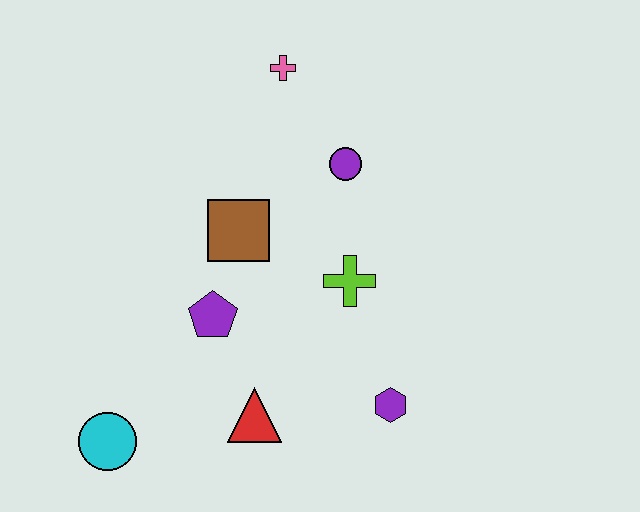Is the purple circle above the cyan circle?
Yes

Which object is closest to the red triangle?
The purple pentagon is closest to the red triangle.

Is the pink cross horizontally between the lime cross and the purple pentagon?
Yes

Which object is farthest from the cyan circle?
The pink cross is farthest from the cyan circle.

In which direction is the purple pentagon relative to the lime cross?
The purple pentagon is to the left of the lime cross.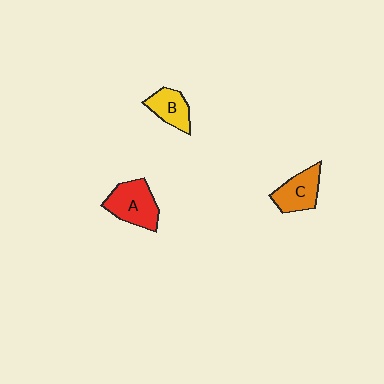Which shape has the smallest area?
Shape B (yellow).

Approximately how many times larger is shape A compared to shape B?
Approximately 1.5 times.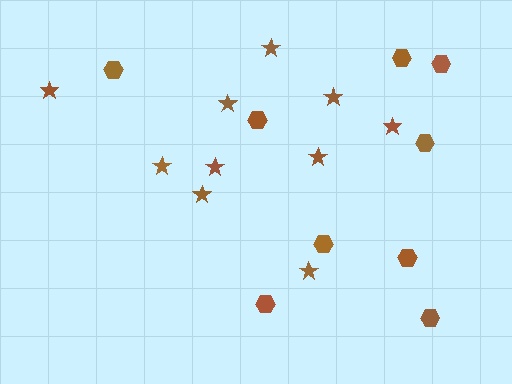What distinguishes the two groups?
There are 2 groups: one group of stars (10) and one group of hexagons (9).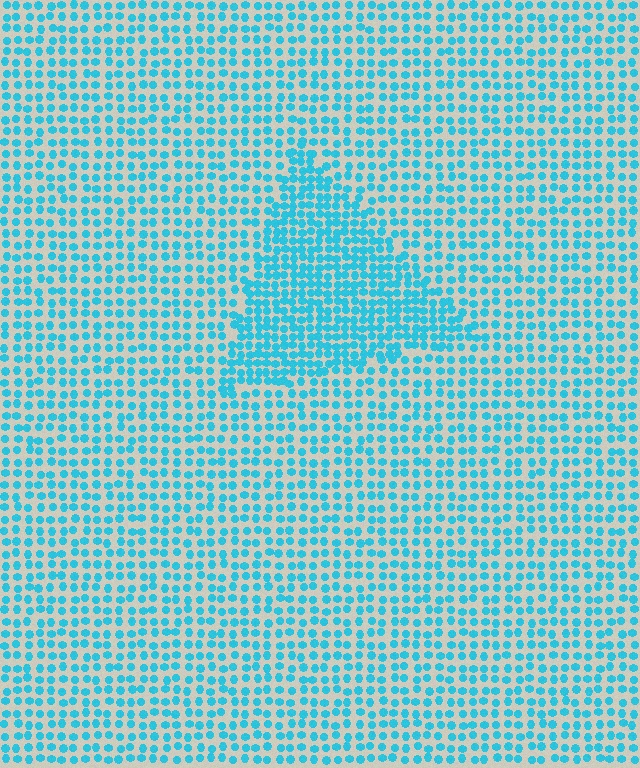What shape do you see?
I see a triangle.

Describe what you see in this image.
The image contains small cyan elements arranged at two different densities. A triangle-shaped region is visible where the elements are more densely packed than the surrounding area.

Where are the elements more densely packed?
The elements are more densely packed inside the triangle boundary.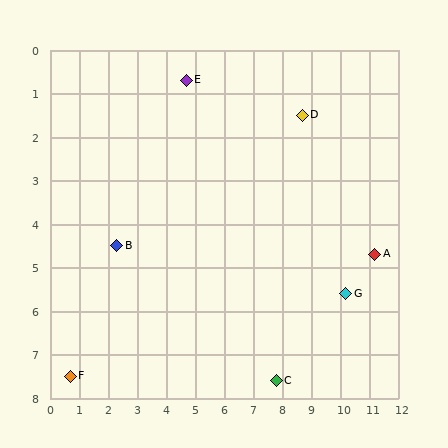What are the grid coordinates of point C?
Point C is at approximately (7.8, 7.6).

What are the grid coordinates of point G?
Point G is at approximately (10.2, 5.6).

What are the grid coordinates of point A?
Point A is at approximately (11.2, 4.7).